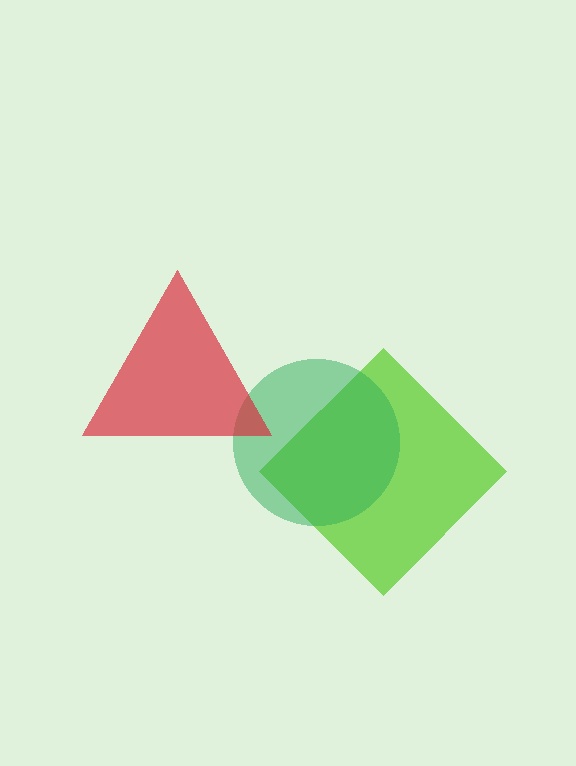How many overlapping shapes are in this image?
There are 3 overlapping shapes in the image.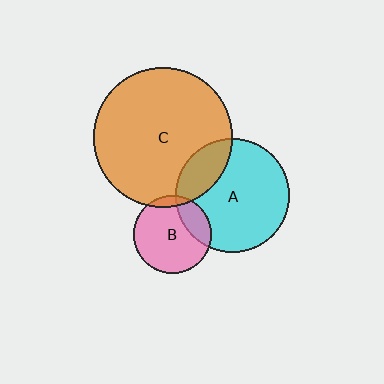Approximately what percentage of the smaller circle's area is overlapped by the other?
Approximately 20%.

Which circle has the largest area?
Circle C (orange).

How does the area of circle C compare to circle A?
Approximately 1.5 times.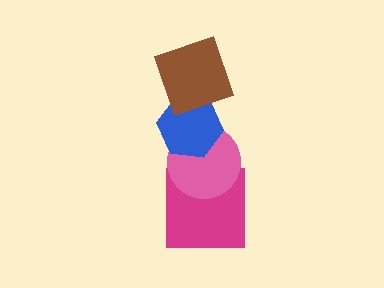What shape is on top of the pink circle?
The blue hexagon is on top of the pink circle.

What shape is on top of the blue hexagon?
The brown square is on top of the blue hexagon.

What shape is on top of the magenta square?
The pink circle is on top of the magenta square.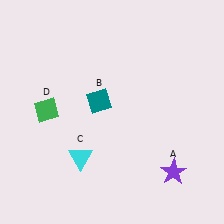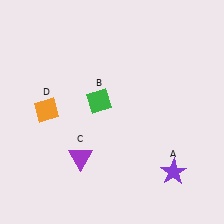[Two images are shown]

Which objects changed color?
B changed from teal to green. C changed from cyan to purple. D changed from green to orange.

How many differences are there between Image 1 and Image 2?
There are 3 differences between the two images.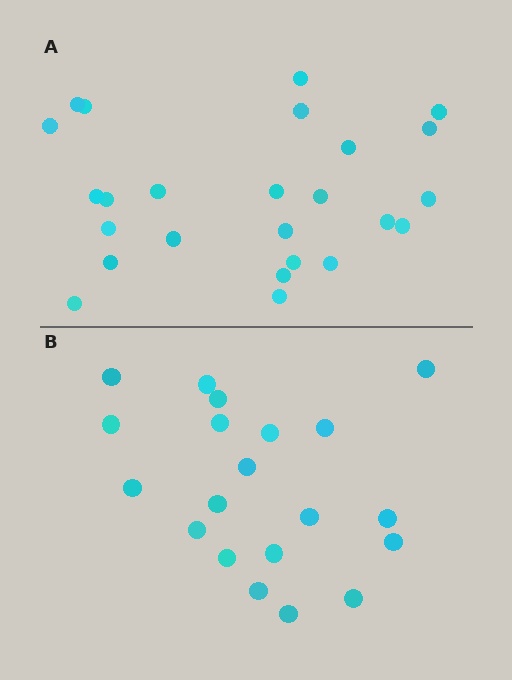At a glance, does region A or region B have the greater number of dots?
Region A (the top region) has more dots.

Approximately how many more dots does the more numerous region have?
Region A has about 5 more dots than region B.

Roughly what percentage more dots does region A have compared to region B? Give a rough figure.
About 25% more.